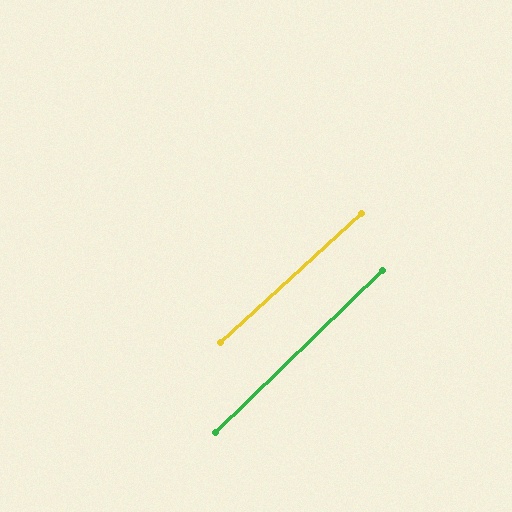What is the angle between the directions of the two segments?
Approximately 2 degrees.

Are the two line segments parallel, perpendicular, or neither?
Parallel — their directions differ by only 1.5°.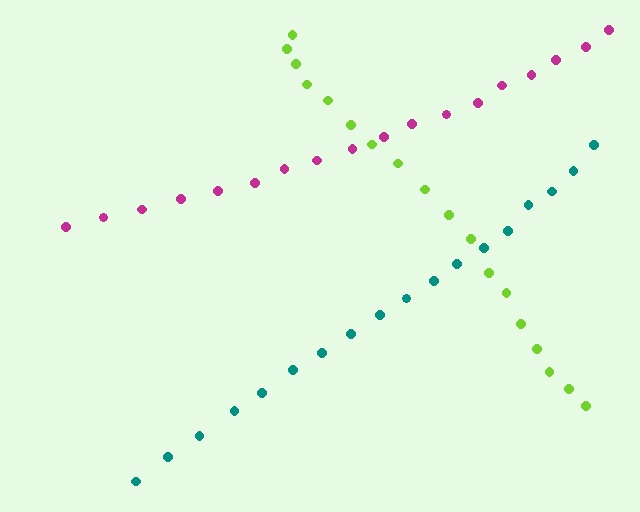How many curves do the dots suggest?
There are 3 distinct paths.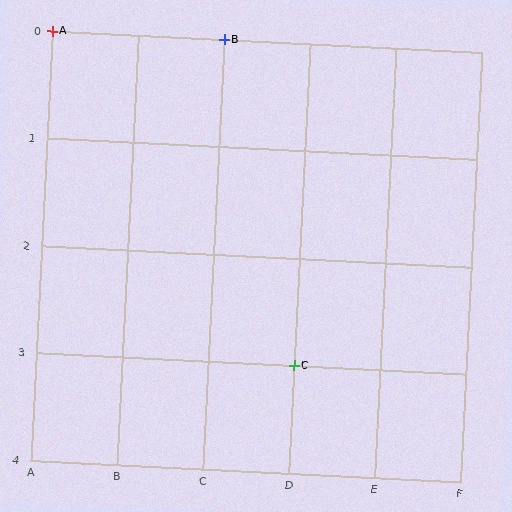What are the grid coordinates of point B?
Point B is at grid coordinates (C, 0).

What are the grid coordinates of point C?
Point C is at grid coordinates (D, 3).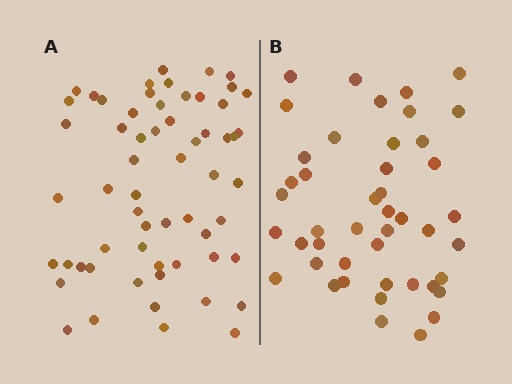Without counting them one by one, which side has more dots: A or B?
Region A (the left region) has more dots.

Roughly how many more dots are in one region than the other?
Region A has approximately 15 more dots than region B.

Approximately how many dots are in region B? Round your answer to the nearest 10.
About 40 dots. (The exact count is 45, which rounds to 40.)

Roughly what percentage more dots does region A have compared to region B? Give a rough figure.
About 35% more.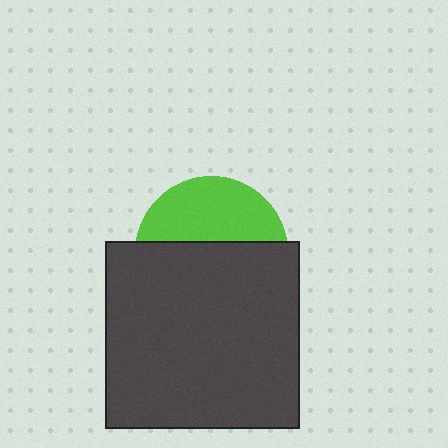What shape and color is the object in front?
The object in front is a dark gray rectangle.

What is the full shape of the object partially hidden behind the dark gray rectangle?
The partially hidden object is a lime circle.